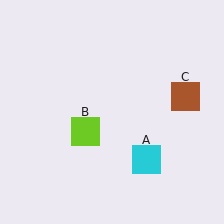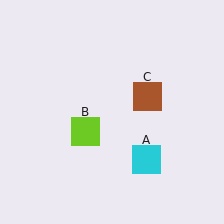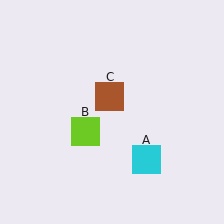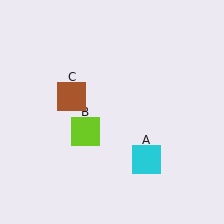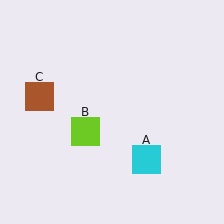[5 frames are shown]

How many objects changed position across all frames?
1 object changed position: brown square (object C).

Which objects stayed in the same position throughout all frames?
Cyan square (object A) and lime square (object B) remained stationary.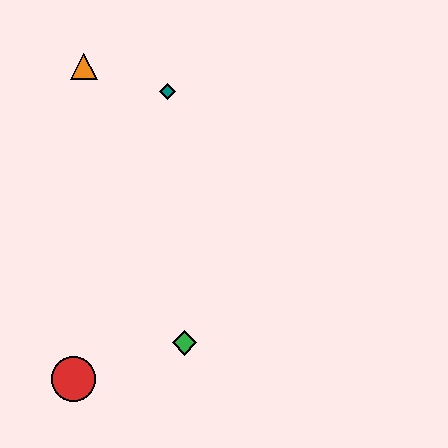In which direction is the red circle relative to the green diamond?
The red circle is to the left of the green diamond.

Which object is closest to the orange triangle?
The teal diamond is closest to the orange triangle.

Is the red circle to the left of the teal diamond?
Yes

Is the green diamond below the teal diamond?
Yes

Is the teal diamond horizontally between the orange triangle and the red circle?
No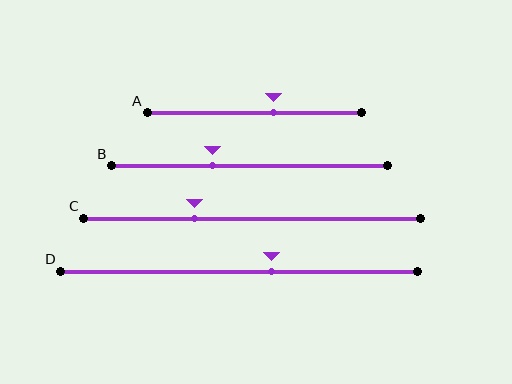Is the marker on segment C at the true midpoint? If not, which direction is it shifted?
No, the marker on segment C is shifted to the left by about 17% of the segment length.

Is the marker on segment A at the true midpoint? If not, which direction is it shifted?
No, the marker on segment A is shifted to the right by about 9% of the segment length.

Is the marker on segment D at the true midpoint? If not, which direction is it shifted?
No, the marker on segment D is shifted to the right by about 9% of the segment length.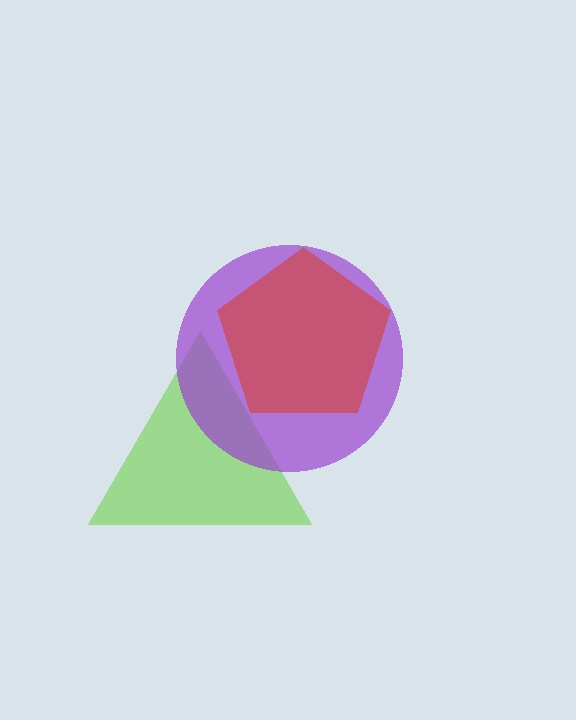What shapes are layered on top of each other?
The layered shapes are: a lime triangle, a purple circle, a red pentagon.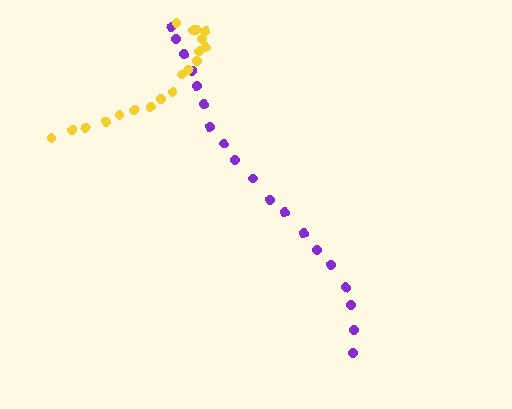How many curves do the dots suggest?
There are 2 distinct paths.